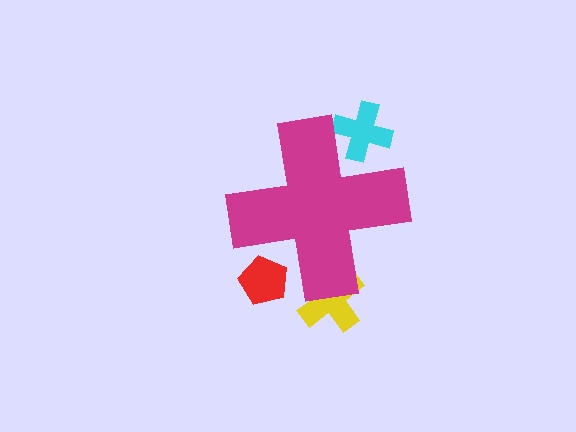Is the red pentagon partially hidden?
Yes, the red pentagon is partially hidden behind the magenta cross.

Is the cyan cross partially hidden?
Yes, the cyan cross is partially hidden behind the magenta cross.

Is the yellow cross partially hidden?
Yes, the yellow cross is partially hidden behind the magenta cross.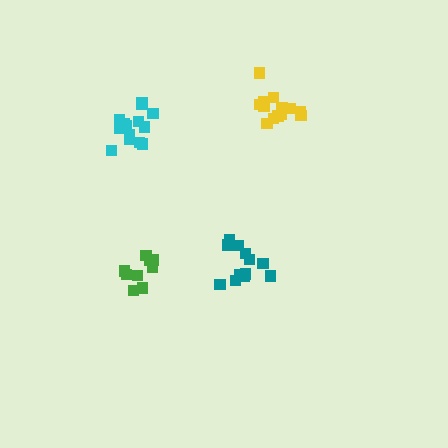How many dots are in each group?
Group 1: 9 dots, Group 2: 14 dots, Group 3: 13 dots, Group 4: 14 dots (50 total).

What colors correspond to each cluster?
The clusters are colored: green, cyan, teal, yellow.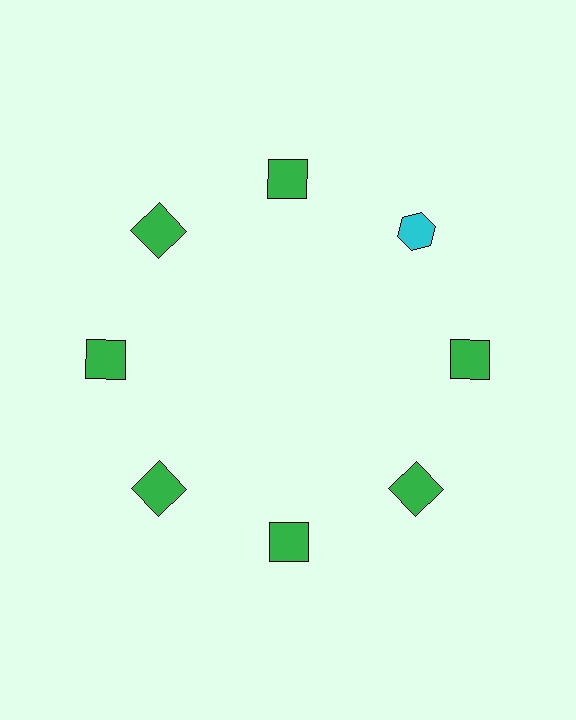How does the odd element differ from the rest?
It differs in both color (cyan instead of green) and shape (hexagon instead of square).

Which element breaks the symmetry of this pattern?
The cyan hexagon at roughly the 2 o'clock position breaks the symmetry. All other shapes are green squares.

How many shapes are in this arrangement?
There are 8 shapes arranged in a ring pattern.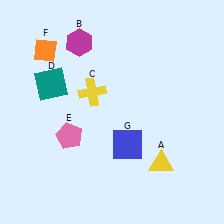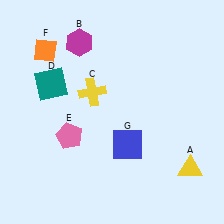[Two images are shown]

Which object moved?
The yellow triangle (A) moved right.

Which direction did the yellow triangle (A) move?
The yellow triangle (A) moved right.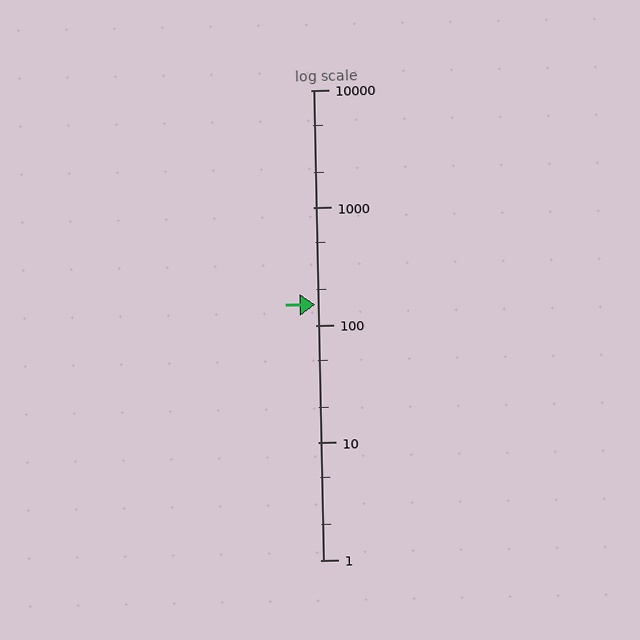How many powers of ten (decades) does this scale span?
The scale spans 4 decades, from 1 to 10000.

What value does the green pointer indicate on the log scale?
The pointer indicates approximately 150.